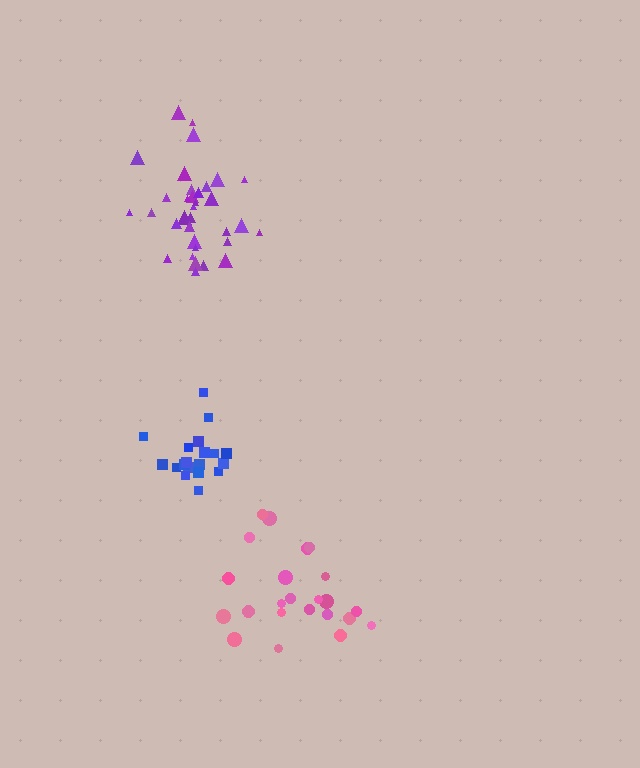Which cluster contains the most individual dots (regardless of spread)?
Purple (34).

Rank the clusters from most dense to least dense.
blue, purple, pink.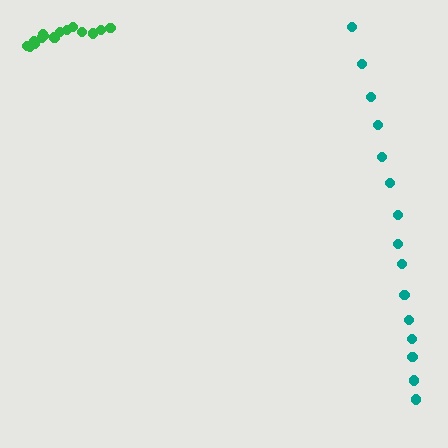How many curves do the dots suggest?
There are 2 distinct paths.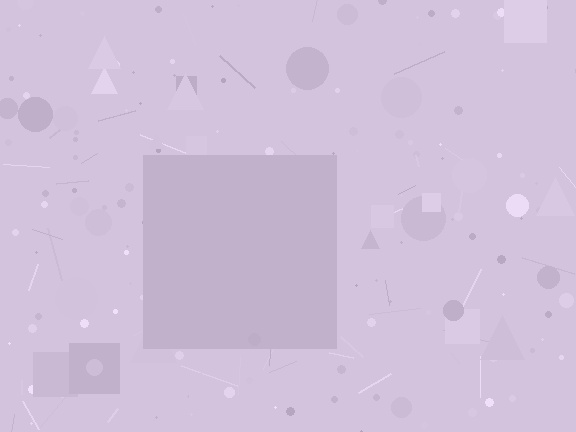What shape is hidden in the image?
A square is hidden in the image.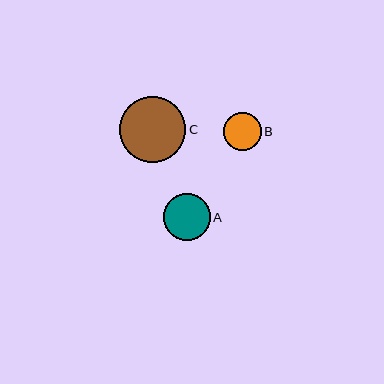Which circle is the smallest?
Circle B is the smallest with a size of approximately 37 pixels.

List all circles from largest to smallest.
From largest to smallest: C, A, B.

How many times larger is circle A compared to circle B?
Circle A is approximately 1.3 times the size of circle B.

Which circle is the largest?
Circle C is the largest with a size of approximately 66 pixels.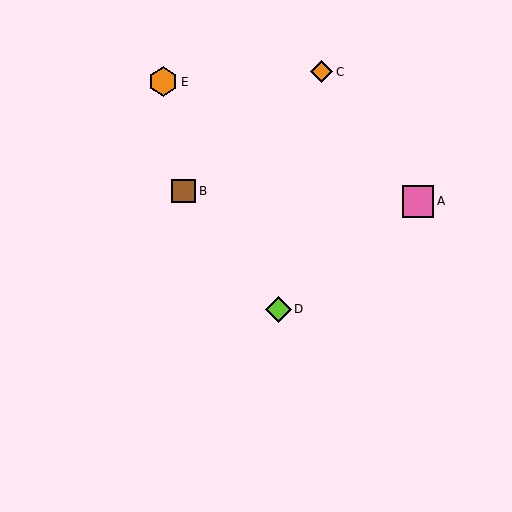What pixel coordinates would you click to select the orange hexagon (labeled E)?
Click at (163, 82) to select the orange hexagon E.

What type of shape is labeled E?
Shape E is an orange hexagon.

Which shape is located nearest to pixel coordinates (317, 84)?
The orange diamond (labeled C) at (322, 72) is nearest to that location.